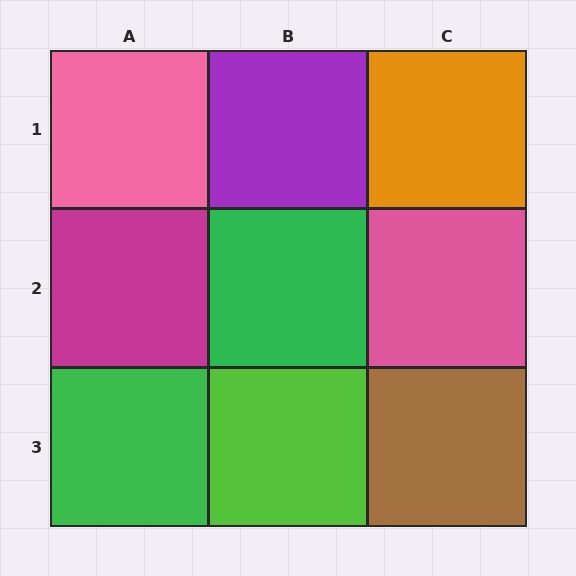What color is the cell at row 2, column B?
Green.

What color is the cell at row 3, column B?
Lime.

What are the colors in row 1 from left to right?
Pink, purple, orange.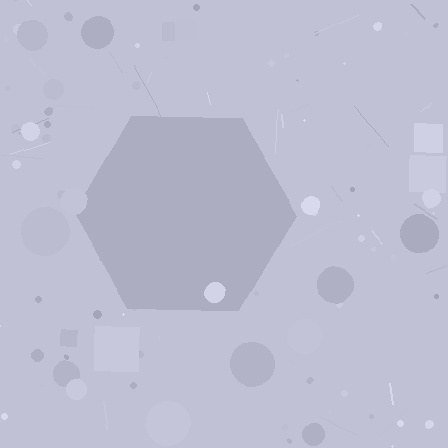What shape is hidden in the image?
A hexagon is hidden in the image.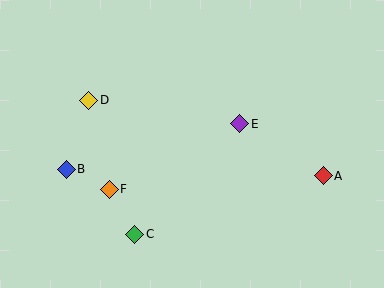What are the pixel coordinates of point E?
Point E is at (240, 124).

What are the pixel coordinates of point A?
Point A is at (323, 176).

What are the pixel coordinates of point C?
Point C is at (135, 234).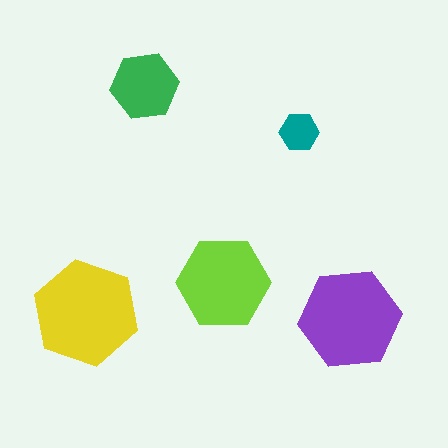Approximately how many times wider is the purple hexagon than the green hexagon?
About 1.5 times wider.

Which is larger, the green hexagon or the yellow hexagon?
The yellow one.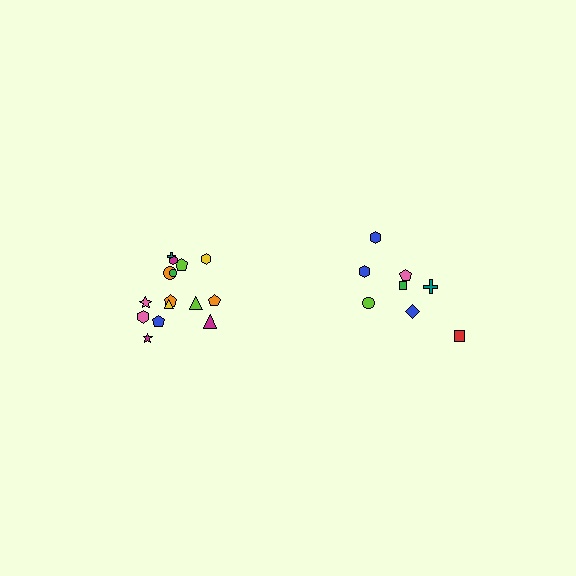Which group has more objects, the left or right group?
The left group.